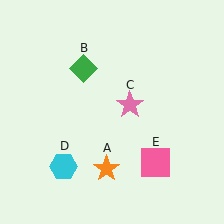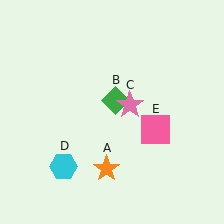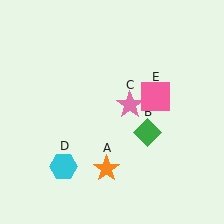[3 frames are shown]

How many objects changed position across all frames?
2 objects changed position: green diamond (object B), pink square (object E).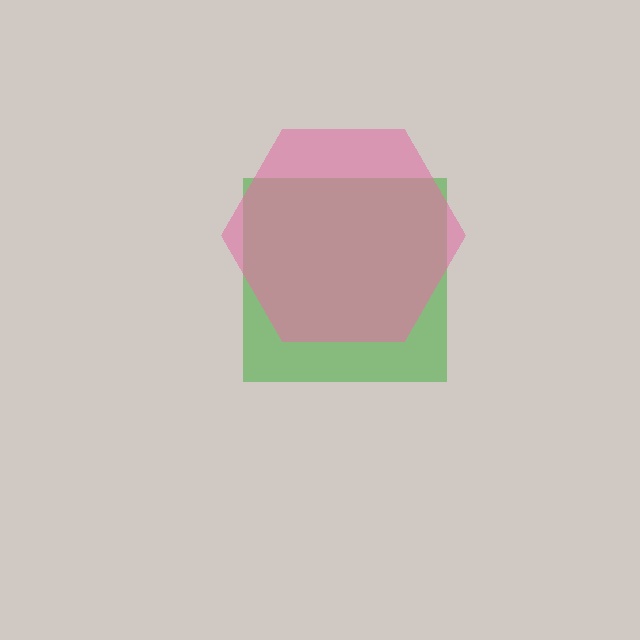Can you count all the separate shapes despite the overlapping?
Yes, there are 2 separate shapes.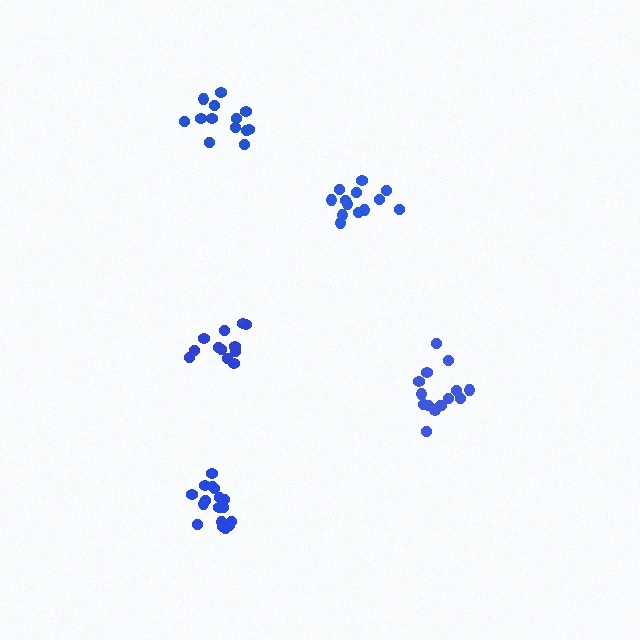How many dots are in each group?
Group 1: 17 dots, Group 2: 13 dots, Group 3: 15 dots, Group 4: 13 dots, Group 5: 12 dots (70 total).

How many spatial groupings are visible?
There are 5 spatial groupings.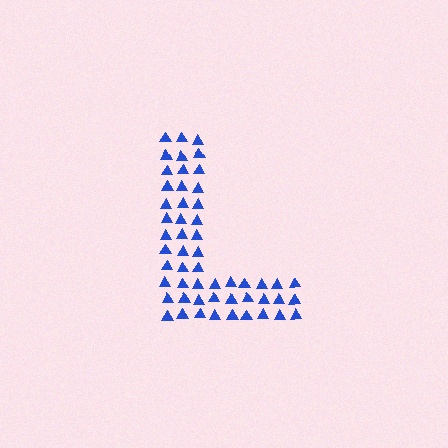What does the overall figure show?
The overall figure shows the letter L.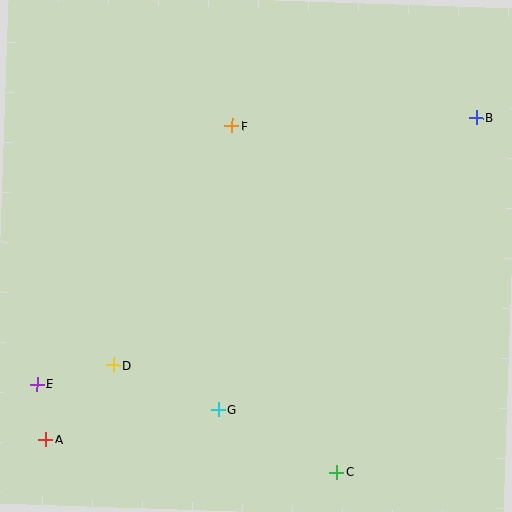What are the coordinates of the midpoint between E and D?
The midpoint between E and D is at (75, 374).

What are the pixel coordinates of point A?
Point A is at (45, 439).